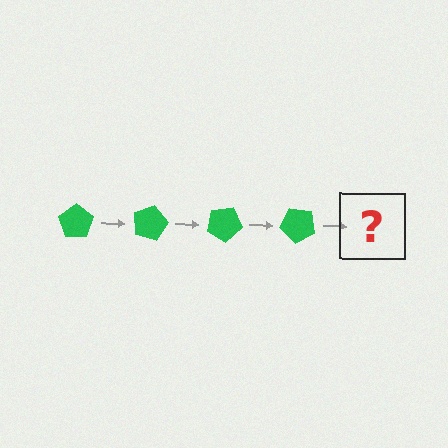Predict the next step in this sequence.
The next step is a green pentagon rotated 60 degrees.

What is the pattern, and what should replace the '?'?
The pattern is that the pentagon rotates 15 degrees each step. The '?' should be a green pentagon rotated 60 degrees.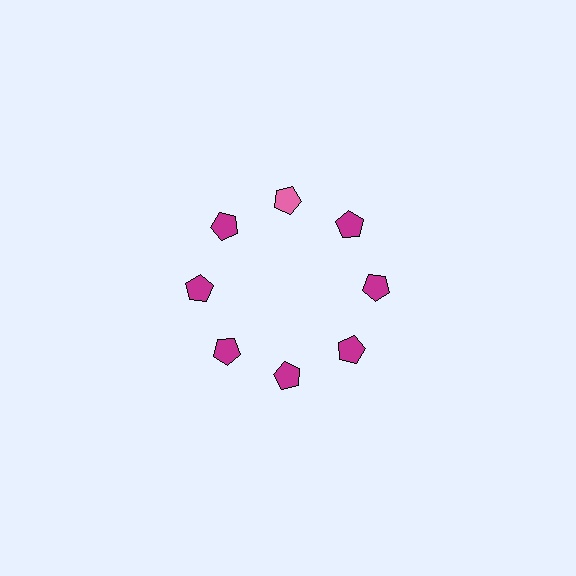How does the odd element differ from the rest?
It has a different color: pink instead of magenta.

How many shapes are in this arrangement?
There are 8 shapes arranged in a ring pattern.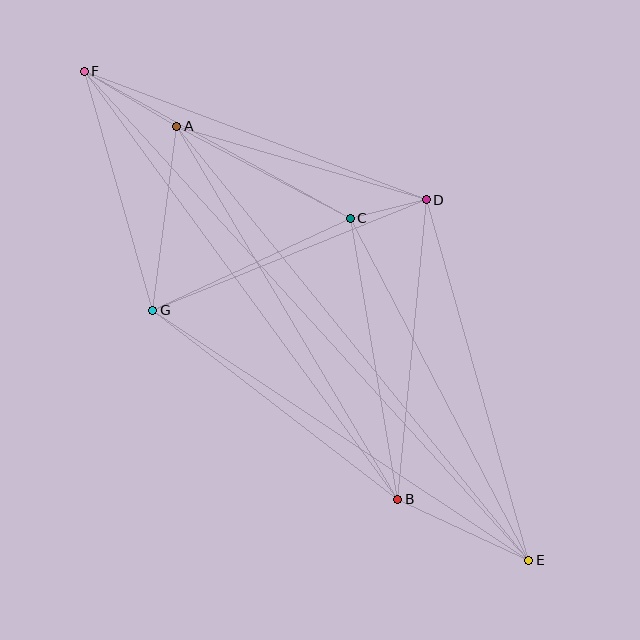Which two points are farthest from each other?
Points E and F are farthest from each other.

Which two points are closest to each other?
Points C and D are closest to each other.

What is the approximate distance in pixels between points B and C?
The distance between B and C is approximately 285 pixels.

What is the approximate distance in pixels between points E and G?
The distance between E and G is approximately 451 pixels.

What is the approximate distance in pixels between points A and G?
The distance between A and G is approximately 186 pixels.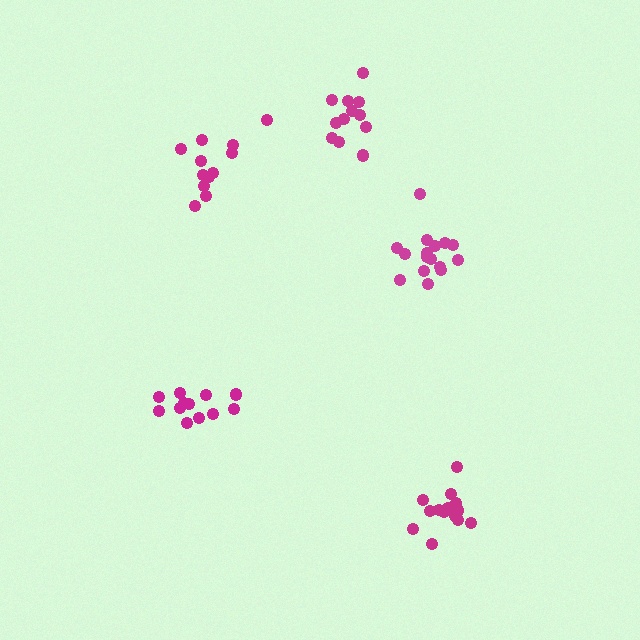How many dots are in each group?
Group 1: 12 dots, Group 2: 17 dots, Group 3: 12 dots, Group 4: 15 dots, Group 5: 12 dots (68 total).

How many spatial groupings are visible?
There are 5 spatial groupings.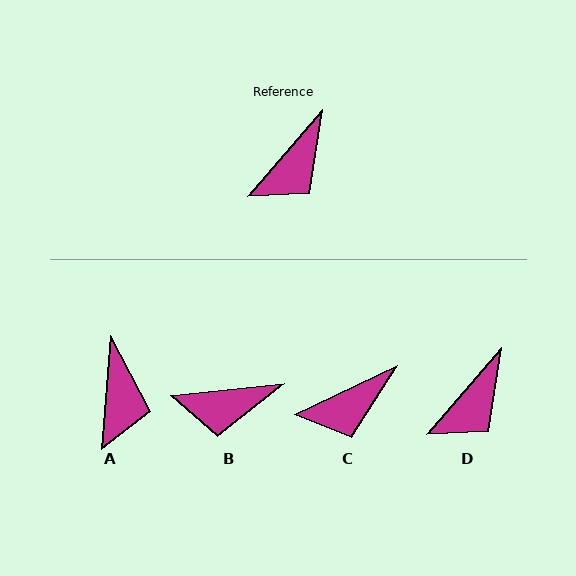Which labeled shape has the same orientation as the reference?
D.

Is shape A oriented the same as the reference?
No, it is off by about 36 degrees.